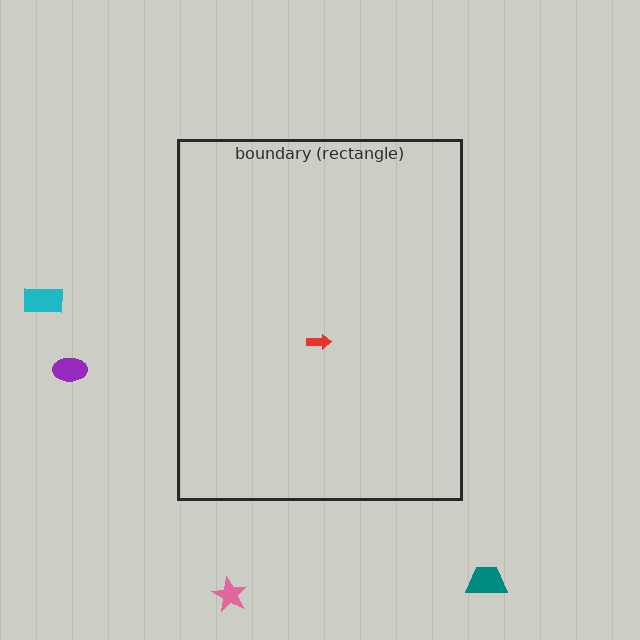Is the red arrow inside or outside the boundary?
Inside.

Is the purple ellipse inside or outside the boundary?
Outside.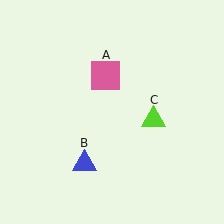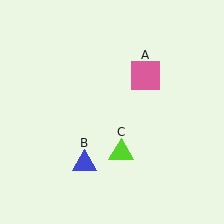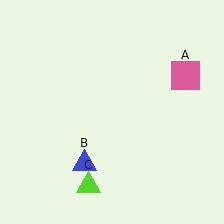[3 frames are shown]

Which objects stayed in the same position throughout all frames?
Blue triangle (object B) remained stationary.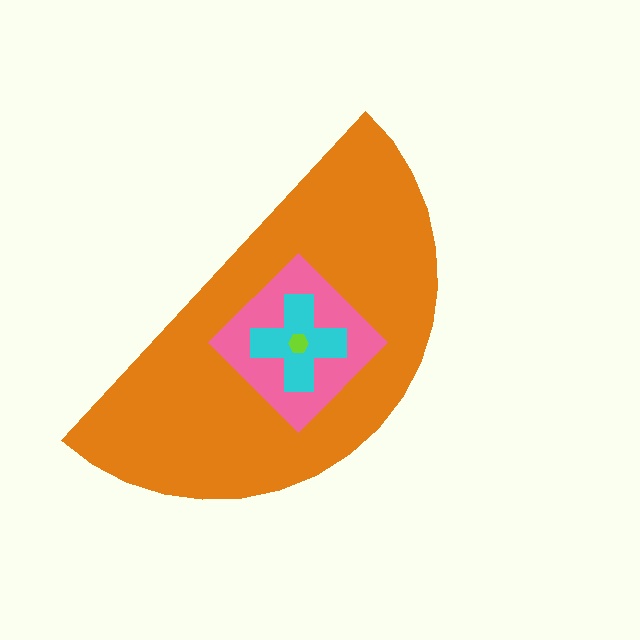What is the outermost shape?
The orange semicircle.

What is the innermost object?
The lime hexagon.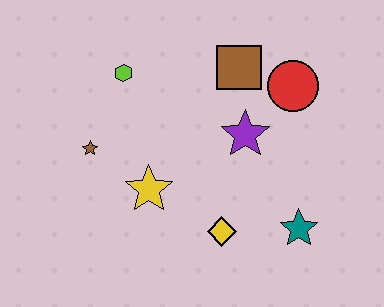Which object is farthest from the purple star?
The brown star is farthest from the purple star.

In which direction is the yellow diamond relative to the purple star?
The yellow diamond is below the purple star.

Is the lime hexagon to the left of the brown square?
Yes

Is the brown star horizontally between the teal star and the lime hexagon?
No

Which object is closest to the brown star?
The yellow star is closest to the brown star.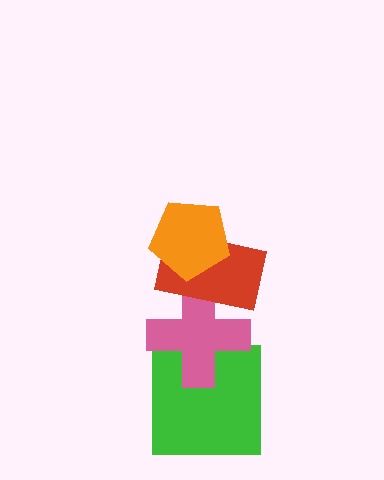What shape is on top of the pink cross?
The red rectangle is on top of the pink cross.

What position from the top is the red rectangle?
The red rectangle is 2nd from the top.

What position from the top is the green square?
The green square is 4th from the top.